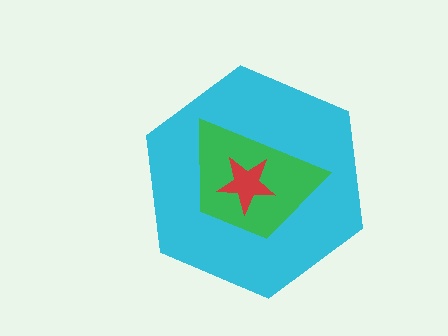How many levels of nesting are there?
3.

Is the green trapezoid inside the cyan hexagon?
Yes.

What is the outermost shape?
The cyan hexagon.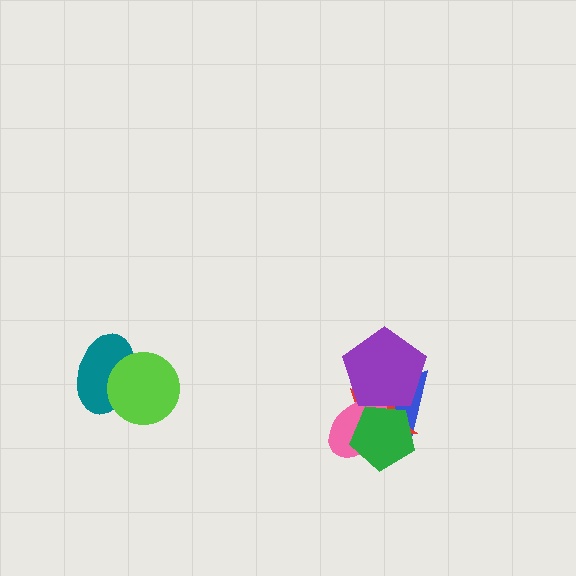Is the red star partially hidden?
Yes, it is partially covered by another shape.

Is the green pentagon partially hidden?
Yes, it is partially covered by another shape.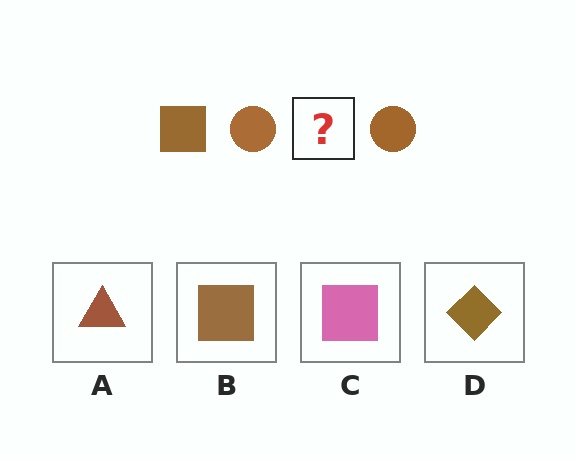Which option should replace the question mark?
Option B.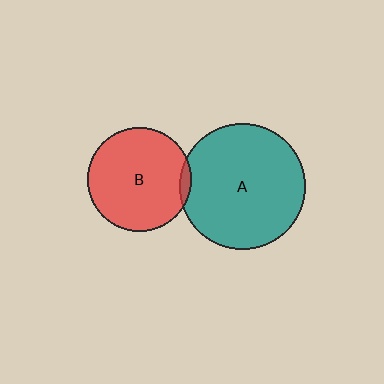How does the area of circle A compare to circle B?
Approximately 1.5 times.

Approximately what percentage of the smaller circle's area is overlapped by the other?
Approximately 5%.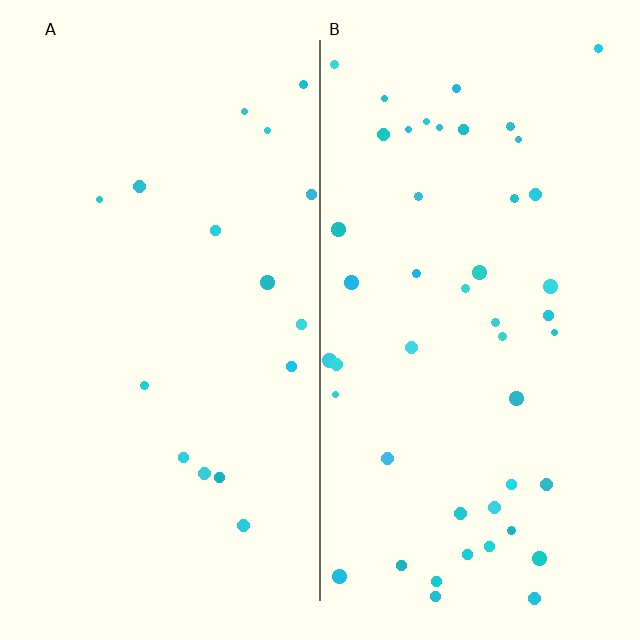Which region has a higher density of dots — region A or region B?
B (the right).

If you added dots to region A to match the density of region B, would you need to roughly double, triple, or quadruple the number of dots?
Approximately triple.